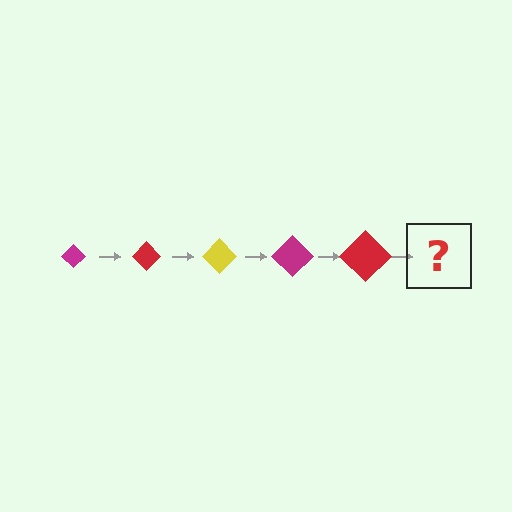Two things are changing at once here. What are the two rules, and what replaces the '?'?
The two rules are that the diamond grows larger each step and the color cycles through magenta, red, and yellow. The '?' should be a yellow diamond, larger than the previous one.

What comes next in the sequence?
The next element should be a yellow diamond, larger than the previous one.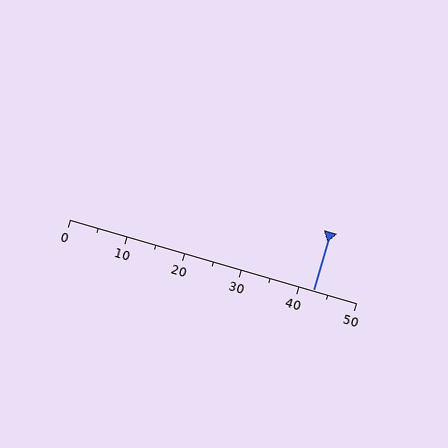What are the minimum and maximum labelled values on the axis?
The axis runs from 0 to 50.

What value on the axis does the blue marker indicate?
The marker indicates approximately 42.5.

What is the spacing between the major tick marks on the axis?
The major ticks are spaced 10 apart.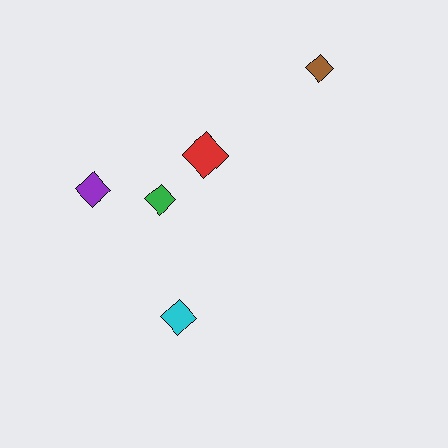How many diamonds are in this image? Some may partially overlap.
There are 5 diamonds.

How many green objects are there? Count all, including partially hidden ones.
There is 1 green object.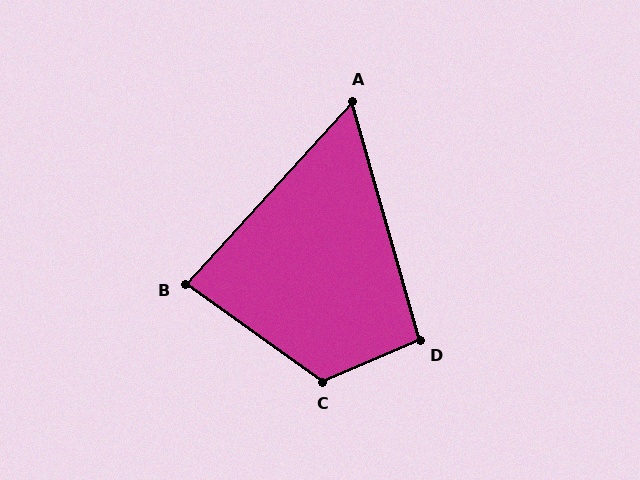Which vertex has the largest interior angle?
C, at approximately 122 degrees.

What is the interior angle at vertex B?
Approximately 83 degrees (acute).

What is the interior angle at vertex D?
Approximately 97 degrees (obtuse).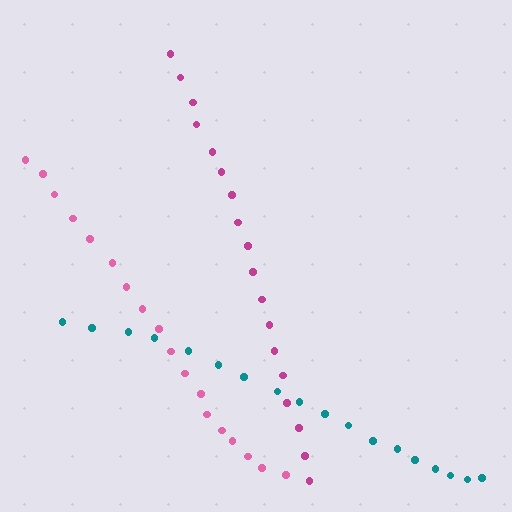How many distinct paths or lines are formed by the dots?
There are 3 distinct paths.